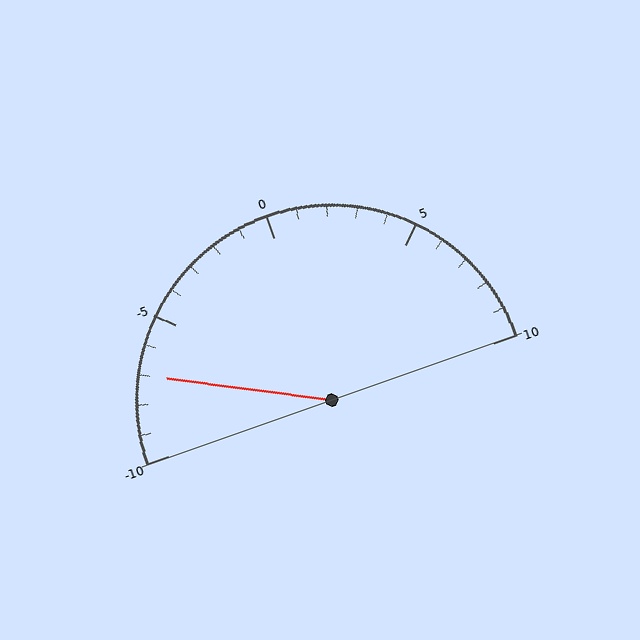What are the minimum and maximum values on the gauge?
The gauge ranges from -10 to 10.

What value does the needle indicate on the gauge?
The needle indicates approximately -7.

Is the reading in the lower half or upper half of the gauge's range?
The reading is in the lower half of the range (-10 to 10).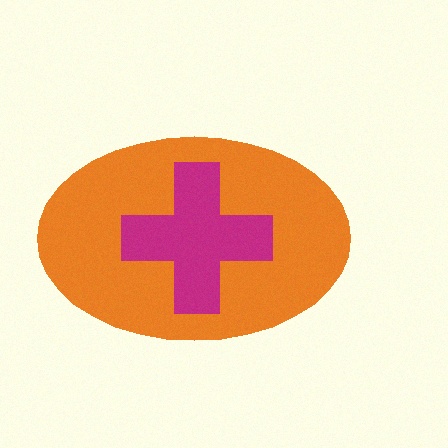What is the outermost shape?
The orange ellipse.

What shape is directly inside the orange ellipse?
The magenta cross.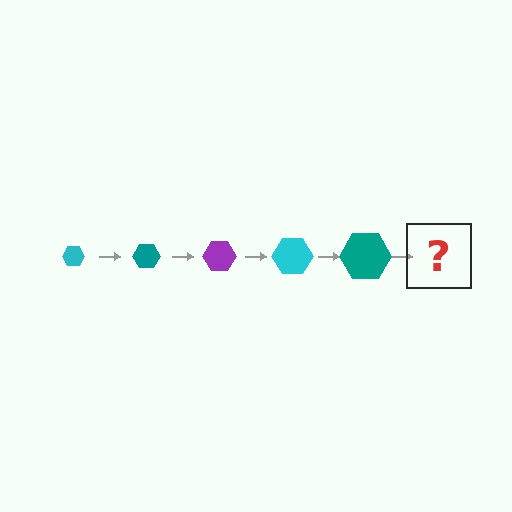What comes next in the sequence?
The next element should be a purple hexagon, larger than the previous one.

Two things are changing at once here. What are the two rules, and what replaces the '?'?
The two rules are that the hexagon grows larger each step and the color cycles through cyan, teal, and purple. The '?' should be a purple hexagon, larger than the previous one.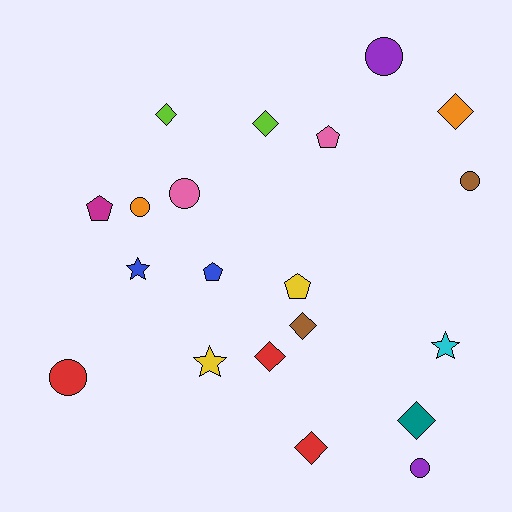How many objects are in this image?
There are 20 objects.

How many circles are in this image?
There are 6 circles.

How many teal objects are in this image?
There is 1 teal object.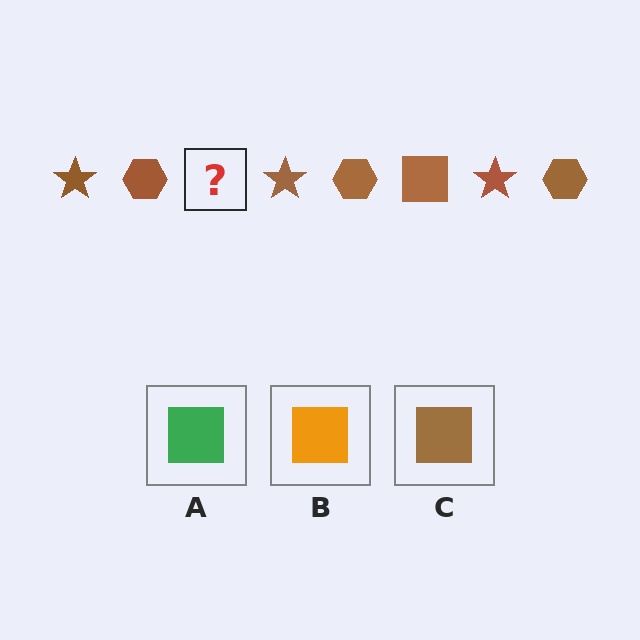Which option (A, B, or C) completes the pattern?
C.